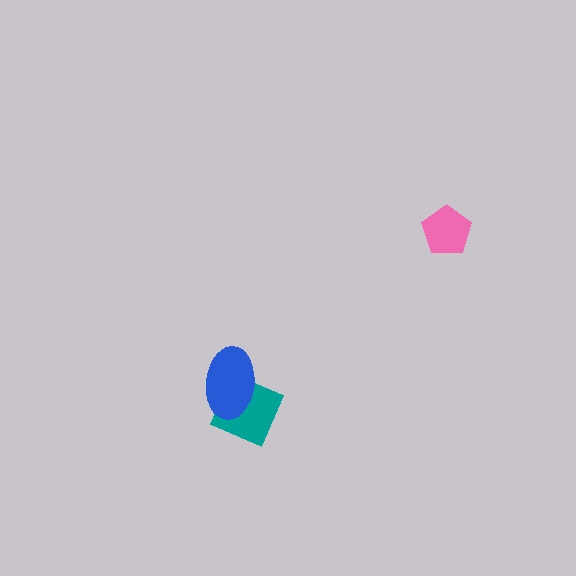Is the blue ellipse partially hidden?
No, no other shape covers it.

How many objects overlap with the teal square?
1 object overlaps with the teal square.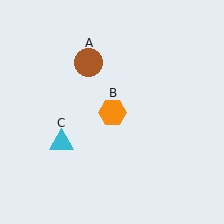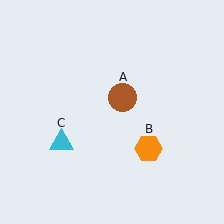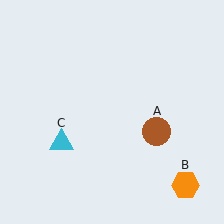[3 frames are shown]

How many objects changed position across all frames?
2 objects changed position: brown circle (object A), orange hexagon (object B).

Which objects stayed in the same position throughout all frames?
Cyan triangle (object C) remained stationary.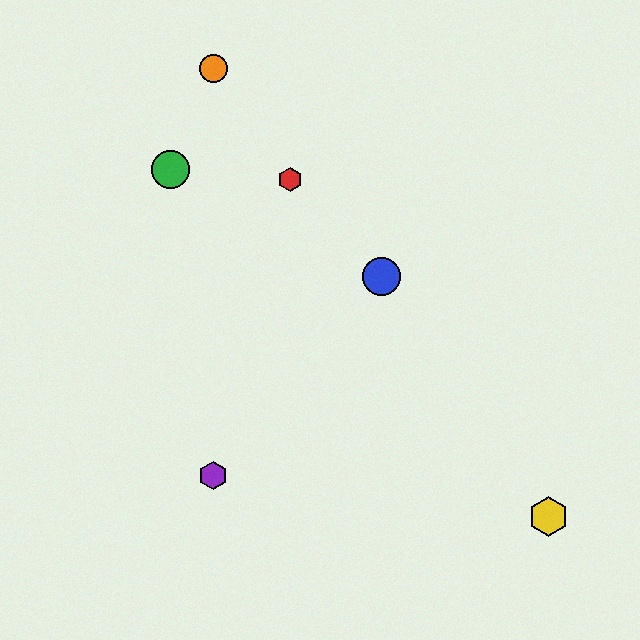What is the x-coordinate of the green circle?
The green circle is at x≈170.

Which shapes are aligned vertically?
The purple hexagon, the orange circle are aligned vertically.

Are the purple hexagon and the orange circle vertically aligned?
Yes, both are at x≈213.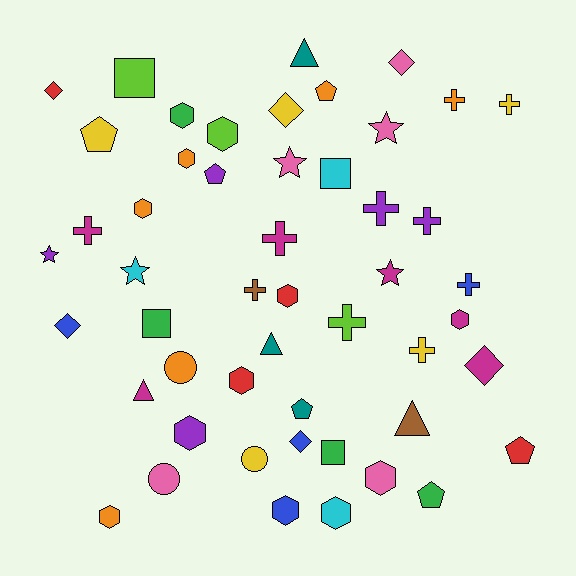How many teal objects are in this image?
There are 3 teal objects.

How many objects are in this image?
There are 50 objects.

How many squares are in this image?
There are 4 squares.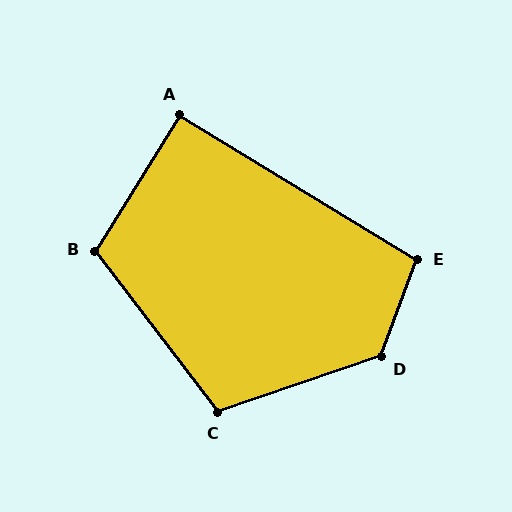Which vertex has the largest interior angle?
D, at approximately 129 degrees.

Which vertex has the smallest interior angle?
A, at approximately 90 degrees.